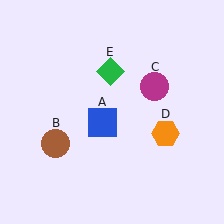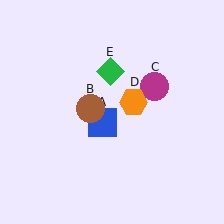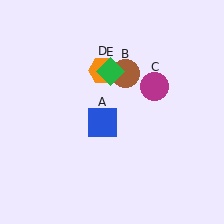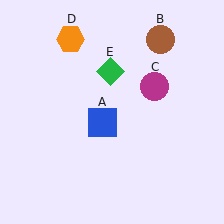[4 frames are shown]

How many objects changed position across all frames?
2 objects changed position: brown circle (object B), orange hexagon (object D).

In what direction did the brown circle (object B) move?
The brown circle (object B) moved up and to the right.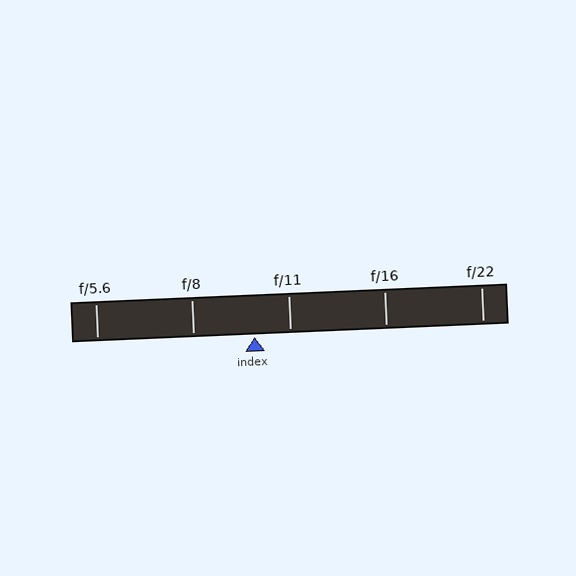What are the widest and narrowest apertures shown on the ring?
The widest aperture shown is f/5.6 and the narrowest is f/22.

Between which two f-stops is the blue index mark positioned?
The index mark is between f/8 and f/11.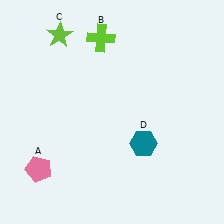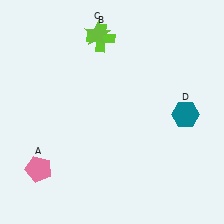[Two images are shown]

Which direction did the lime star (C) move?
The lime star (C) moved right.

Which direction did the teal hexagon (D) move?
The teal hexagon (D) moved right.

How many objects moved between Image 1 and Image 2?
2 objects moved between the two images.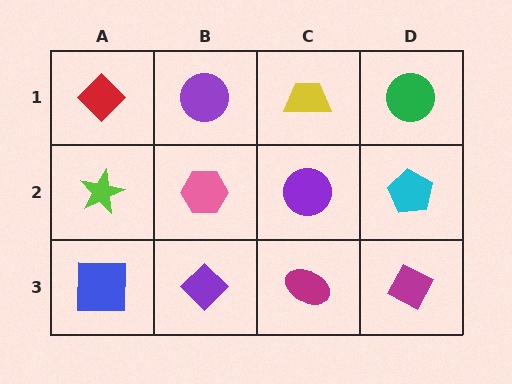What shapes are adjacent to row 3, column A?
A lime star (row 2, column A), a purple diamond (row 3, column B).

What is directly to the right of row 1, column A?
A purple circle.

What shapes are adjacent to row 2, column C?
A yellow trapezoid (row 1, column C), a magenta ellipse (row 3, column C), a pink hexagon (row 2, column B), a cyan pentagon (row 2, column D).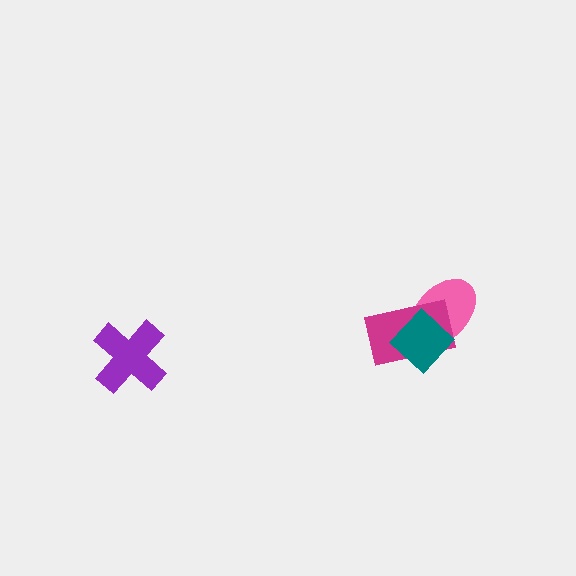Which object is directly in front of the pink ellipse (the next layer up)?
The magenta rectangle is directly in front of the pink ellipse.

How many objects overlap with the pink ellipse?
2 objects overlap with the pink ellipse.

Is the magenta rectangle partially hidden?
Yes, it is partially covered by another shape.